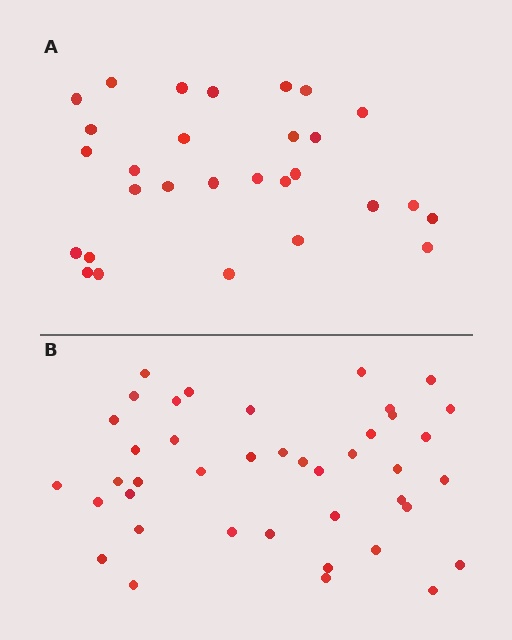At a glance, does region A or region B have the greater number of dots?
Region B (the bottom region) has more dots.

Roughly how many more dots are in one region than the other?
Region B has roughly 12 or so more dots than region A.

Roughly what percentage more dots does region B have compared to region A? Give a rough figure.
About 40% more.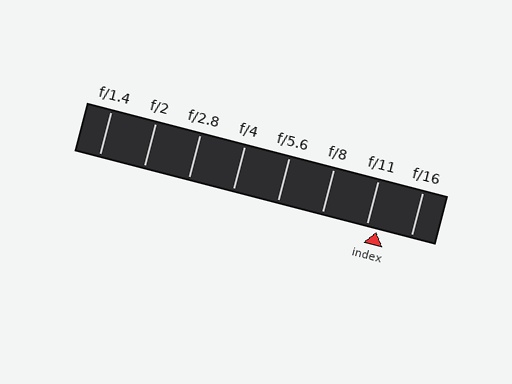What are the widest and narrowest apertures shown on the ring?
The widest aperture shown is f/1.4 and the narrowest is f/16.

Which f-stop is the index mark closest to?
The index mark is closest to f/11.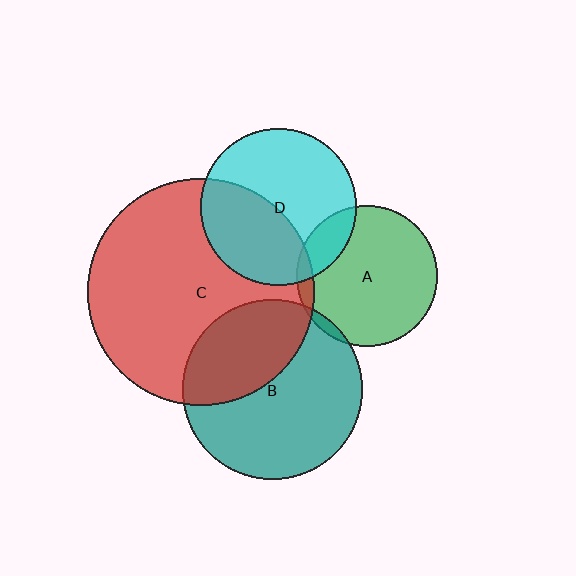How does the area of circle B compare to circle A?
Approximately 1.6 times.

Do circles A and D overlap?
Yes.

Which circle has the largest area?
Circle C (red).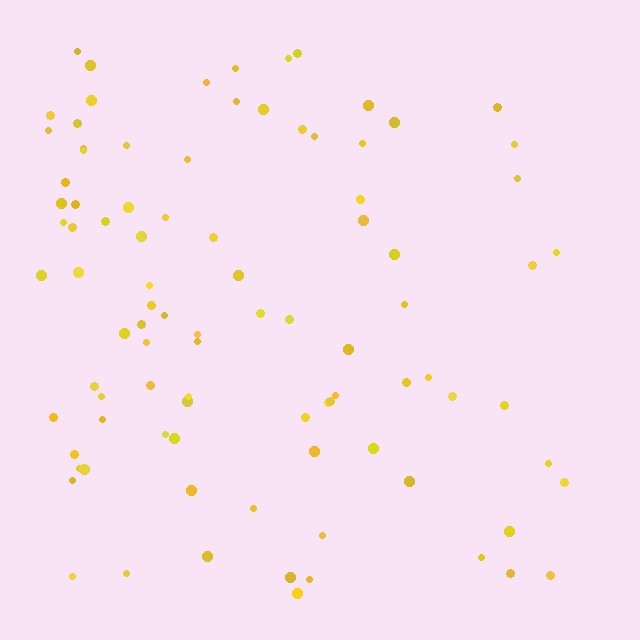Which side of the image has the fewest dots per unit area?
The right.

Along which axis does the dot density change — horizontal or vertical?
Horizontal.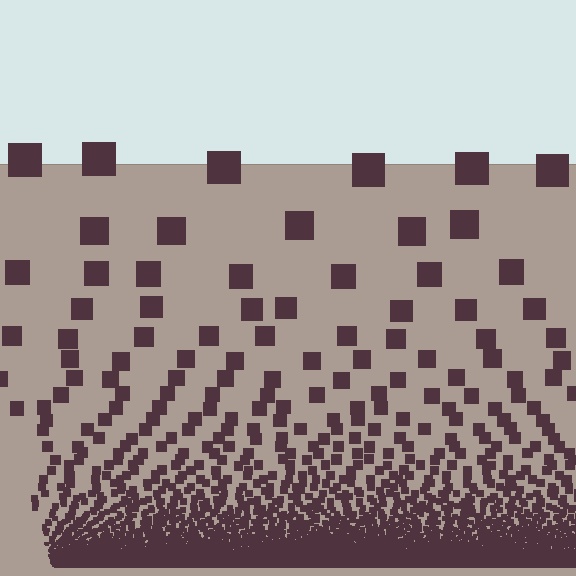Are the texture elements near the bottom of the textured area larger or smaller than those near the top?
Smaller. The gradient is inverted — elements near the bottom are smaller and denser.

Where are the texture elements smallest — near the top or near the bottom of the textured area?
Near the bottom.